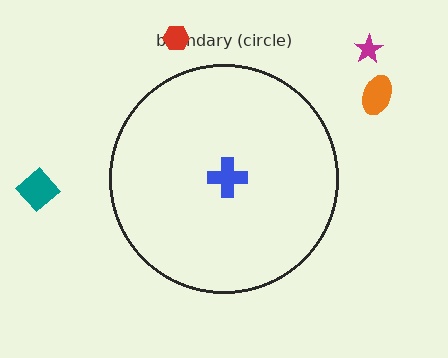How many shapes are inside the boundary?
1 inside, 4 outside.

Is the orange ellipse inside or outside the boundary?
Outside.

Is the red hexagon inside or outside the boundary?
Outside.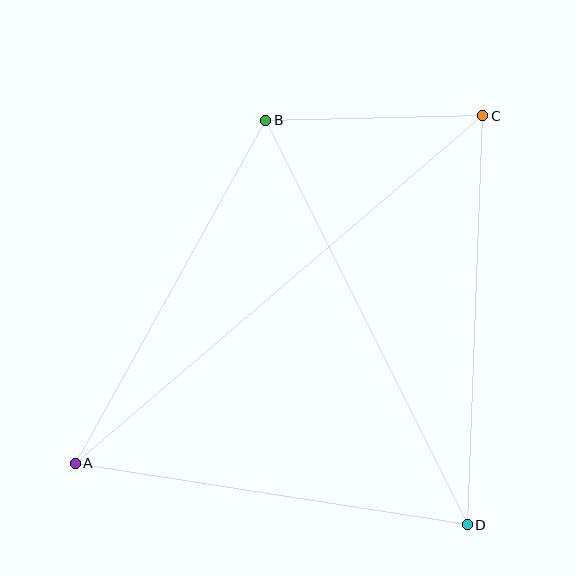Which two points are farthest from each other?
Points A and C are farthest from each other.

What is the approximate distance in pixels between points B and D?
The distance between B and D is approximately 452 pixels.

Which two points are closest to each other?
Points B and C are closest to each other.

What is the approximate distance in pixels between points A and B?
The distance between A and B is approximately 393 pixels.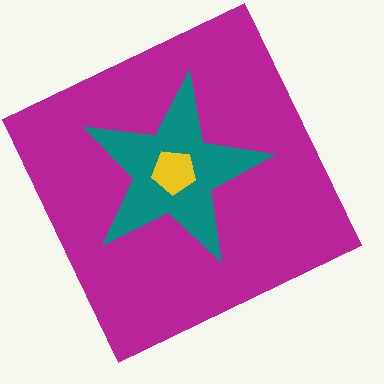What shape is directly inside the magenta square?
The teal star.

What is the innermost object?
The yellow pentagon.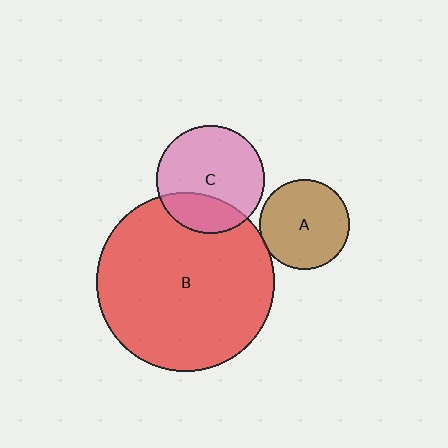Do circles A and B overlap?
Yes.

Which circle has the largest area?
Circle B (red).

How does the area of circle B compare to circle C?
Approximately 2.7 times.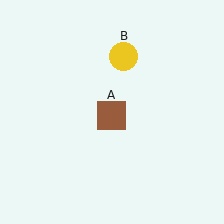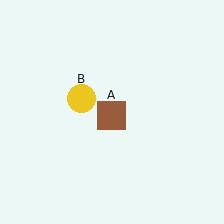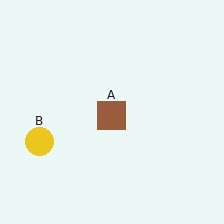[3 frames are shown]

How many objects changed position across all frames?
1 object changed position: yellow circle (object B).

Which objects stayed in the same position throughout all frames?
Brown square (object A) remained stationary.